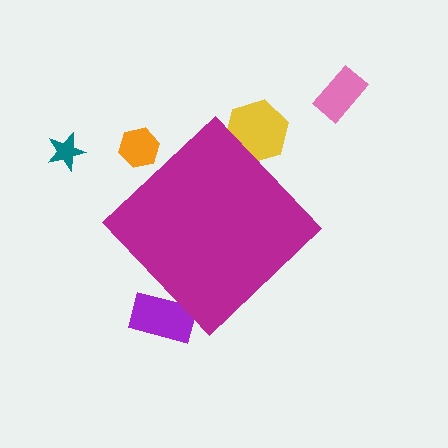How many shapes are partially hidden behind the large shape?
3 shapes are partially hidden.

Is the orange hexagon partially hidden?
Yes, the orange hexagon is partially hidden behind the magenta diamond.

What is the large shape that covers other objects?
A magenta diamond.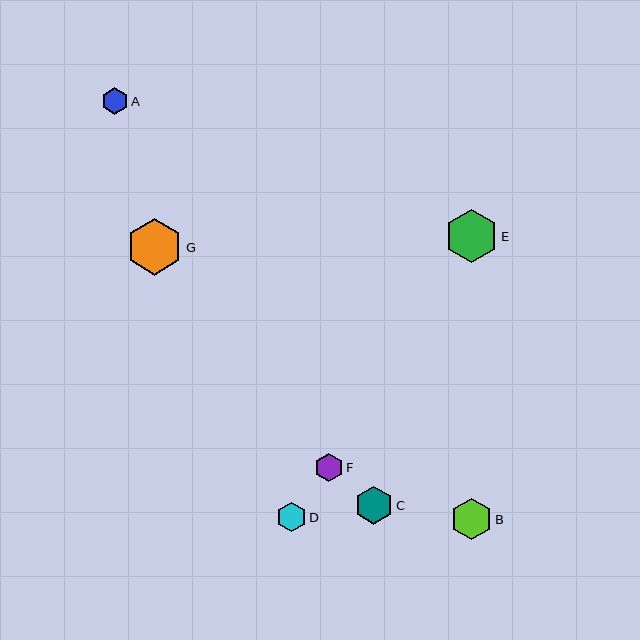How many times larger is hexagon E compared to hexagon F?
Hexagon E is approximately 1.9 times the size of hexagon F.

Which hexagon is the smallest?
Hexagon A is the smallest with a size of approximately 27 pixels.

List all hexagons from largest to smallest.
From largest to smallest: G, E, B, C, D, F, A.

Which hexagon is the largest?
Hexagon G is the largest with a size of approximately 56 pixels.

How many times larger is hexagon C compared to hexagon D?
Hexagon C is approximately 1.3 times the size of hexagon D.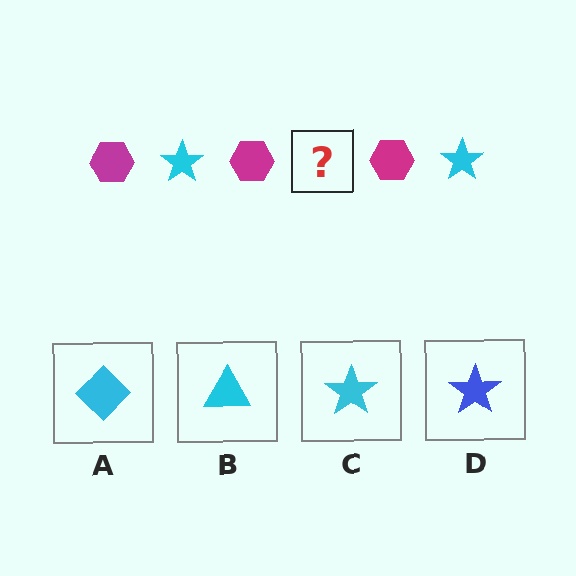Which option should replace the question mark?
Option C.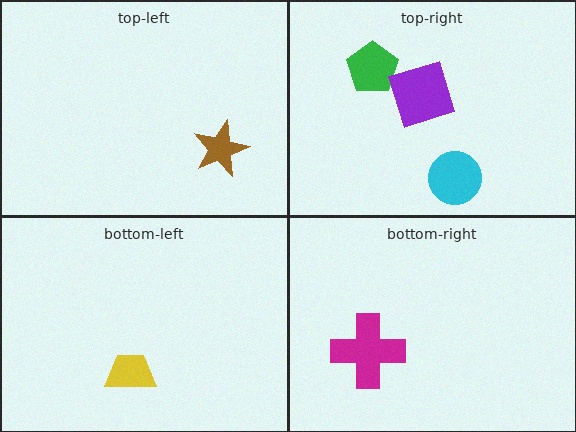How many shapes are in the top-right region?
3.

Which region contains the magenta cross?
The bottom-right region.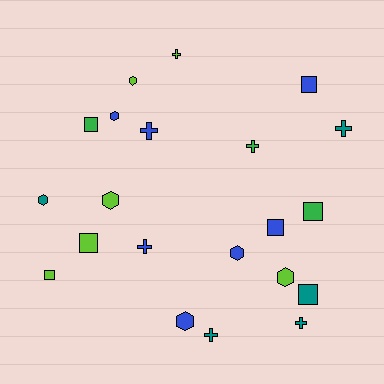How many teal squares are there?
There is 1 teal square.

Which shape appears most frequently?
Cross, with 7 objects.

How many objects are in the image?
There are 21 objects.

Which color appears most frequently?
Blue, with 7 objects.